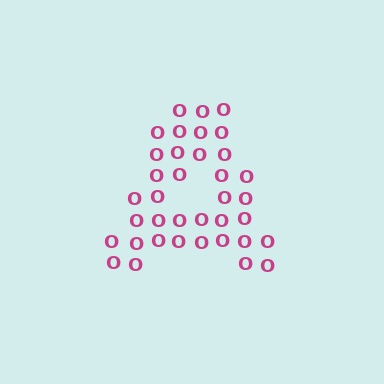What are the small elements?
The small elements are letter O's.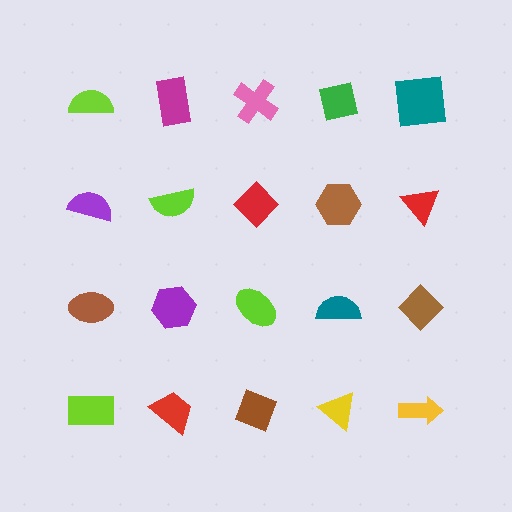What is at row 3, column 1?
A brown ellipse.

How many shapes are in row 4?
5 shapes.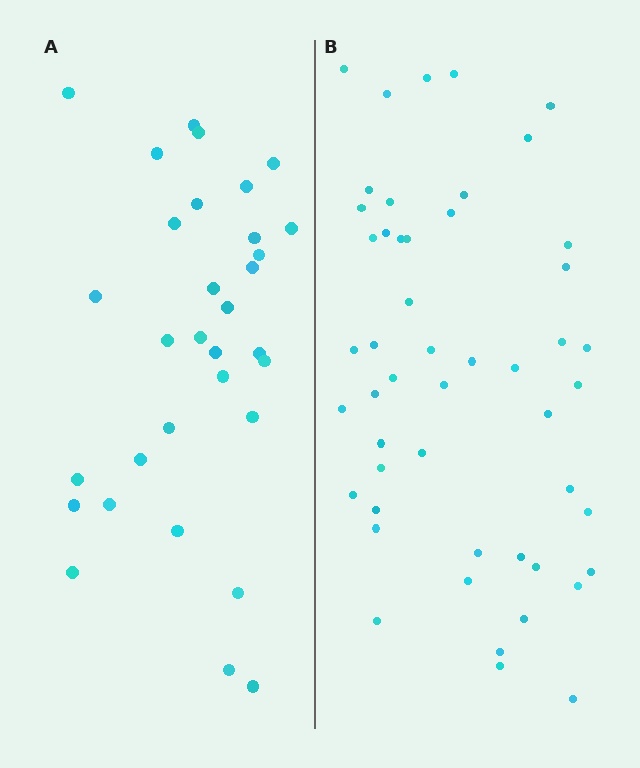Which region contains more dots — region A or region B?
Region B (the right region) has more dots.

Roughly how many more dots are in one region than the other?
Region B has approximately 20 more dots than region A.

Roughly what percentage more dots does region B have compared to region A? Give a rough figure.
About 55% more.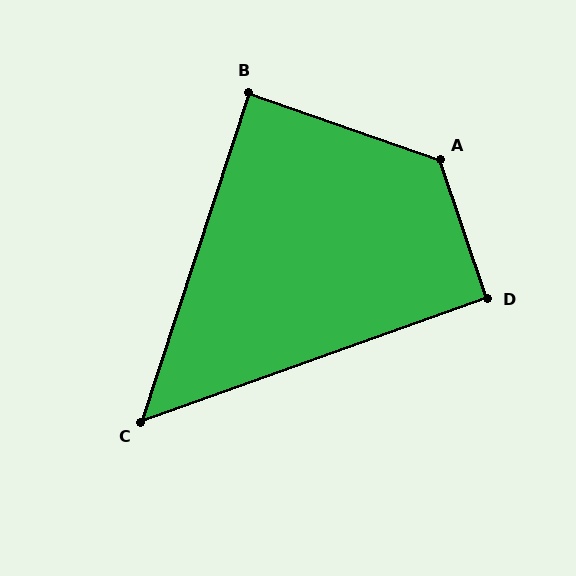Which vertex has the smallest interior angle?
C, at approximately 52 degrees.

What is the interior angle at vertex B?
Approximately 89 degrees (approximately right).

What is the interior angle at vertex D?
Approximately 91 degrees (approximately right).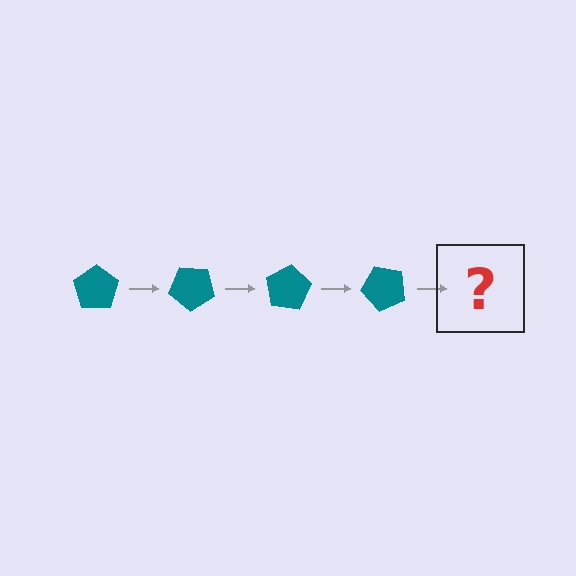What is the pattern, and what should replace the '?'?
The pattern is that the pentagon rotates 40 degrees each step. The '?' should be a teal pentagon rotated 160 degrees.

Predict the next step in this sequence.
The next step is a teal pentagon rotated 160 degrees.